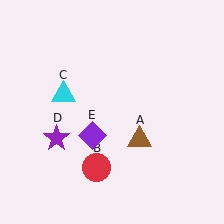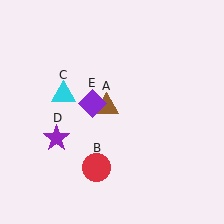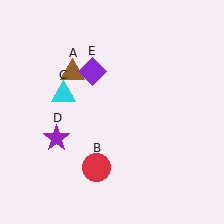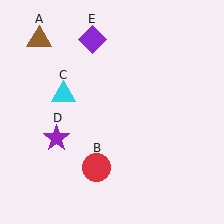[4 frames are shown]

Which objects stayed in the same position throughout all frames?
Red circle (object B) and cyan triangle (object C) and purple star (object D) remained stationary.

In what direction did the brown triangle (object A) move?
The brown triangle (object A) moved up and to the left.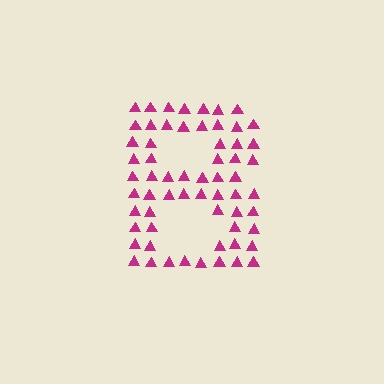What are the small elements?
The small elements are triangles.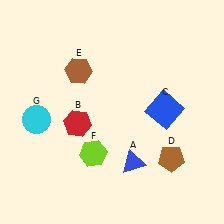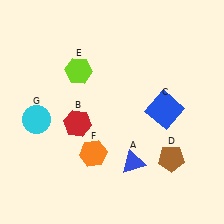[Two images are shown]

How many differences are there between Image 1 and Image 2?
There are 2 differences between the two images.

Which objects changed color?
E changed from brown to lime. F changed from lime to orange.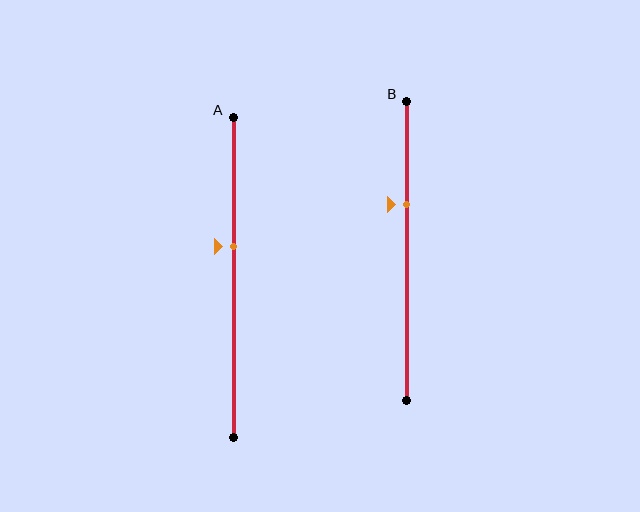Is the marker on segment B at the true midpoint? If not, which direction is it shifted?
No, the marker on segment B is shifted upward by about 16% of the segment length.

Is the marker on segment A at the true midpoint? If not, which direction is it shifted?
No, the marker on segment A is shifted upward by about 10% of the segment length.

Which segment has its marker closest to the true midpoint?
Segment A has its marker closest to the true midpoint.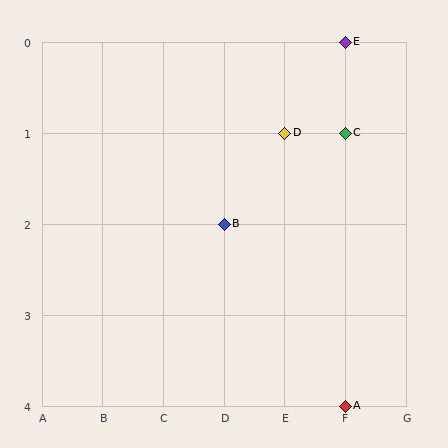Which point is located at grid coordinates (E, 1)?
Point D is at (E, 1).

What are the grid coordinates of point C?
Point C is at grid coordinates (F, 1).